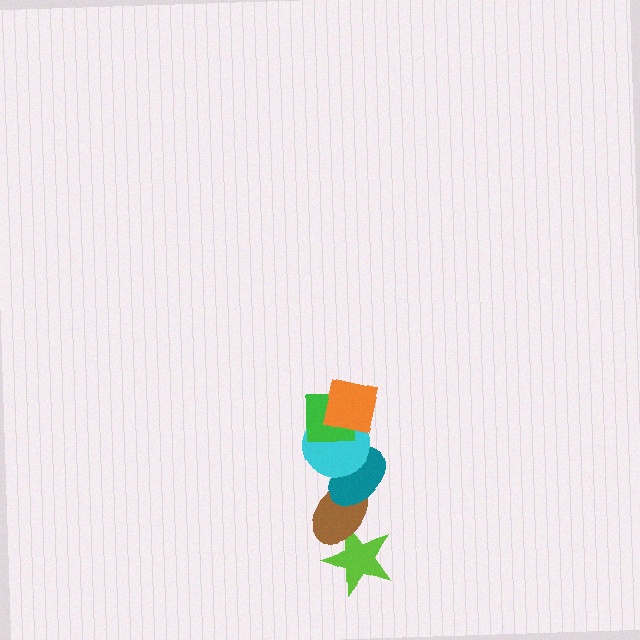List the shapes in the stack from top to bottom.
From top to bottom: the orange square, the green square, the cyan circle, the teal ellipse, the brown ellipse, the lime star.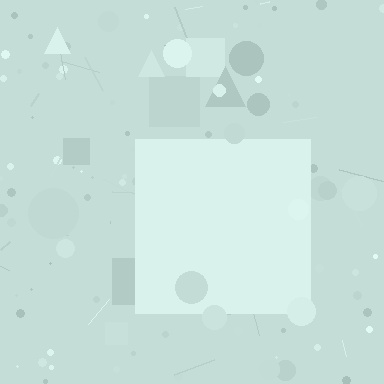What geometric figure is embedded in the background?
A square is embedded in the background.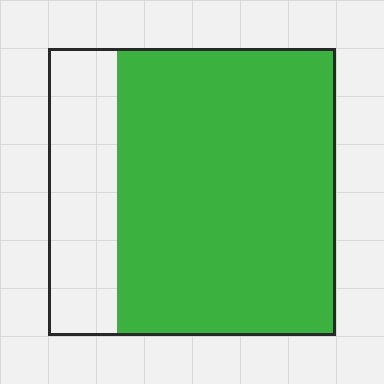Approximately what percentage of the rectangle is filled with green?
Approximately 75%.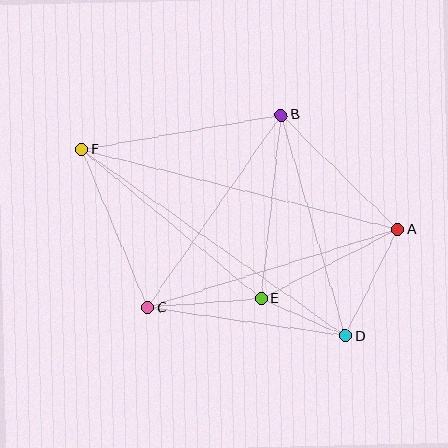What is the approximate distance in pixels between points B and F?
The distance between B and F is approximately 202 pixels.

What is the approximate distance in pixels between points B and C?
The distance between B and C is approximately 234 pixels.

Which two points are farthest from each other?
Points A and F are farthest from each other.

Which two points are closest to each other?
Points D and E are closest to each other.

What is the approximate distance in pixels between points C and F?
The distance between C and F is approximately 171 pixels.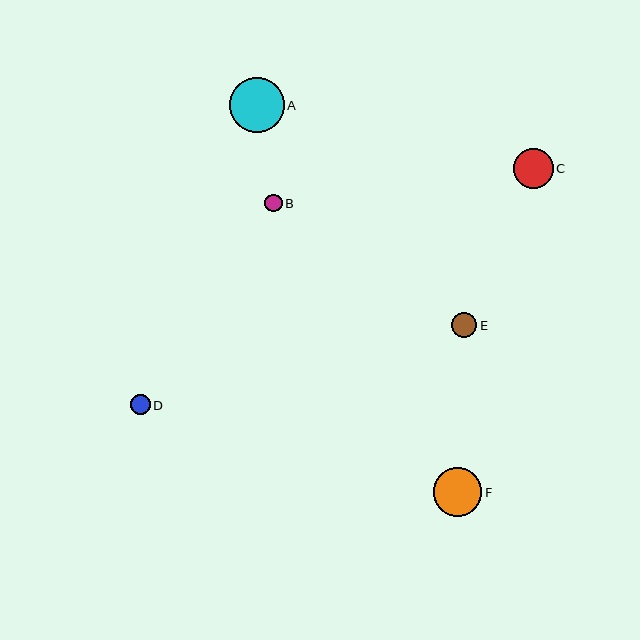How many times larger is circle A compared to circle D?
Circle A is approximately 2.7 times the size of circle D.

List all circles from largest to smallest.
From largest to smallest: A, F, C, E, D, B.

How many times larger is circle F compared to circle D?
Circle F is approximately 2.4 times the size of circle D.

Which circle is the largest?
Circle A is the largest with a size of approximately 55 pixels.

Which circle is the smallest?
Circle B is the smallest with a size of approximately 18 pixels.